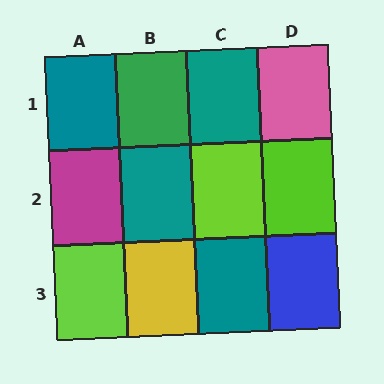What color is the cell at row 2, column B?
Teal.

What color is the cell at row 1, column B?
Green.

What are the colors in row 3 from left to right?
Lime, yellow, teal, blue.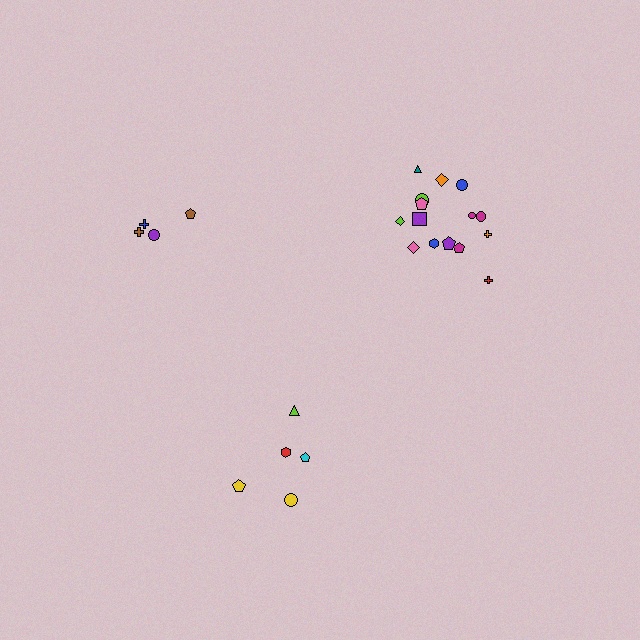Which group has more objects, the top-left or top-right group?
The top-right group.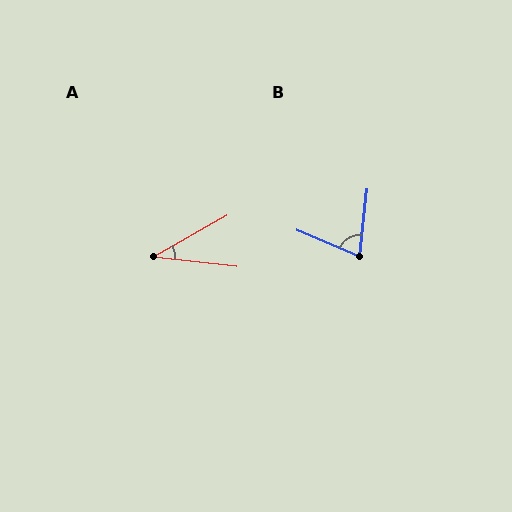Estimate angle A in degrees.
Approximately 36 degrees.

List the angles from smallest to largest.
A (36°), B (73°).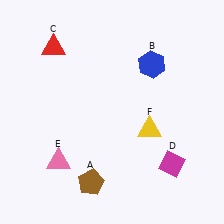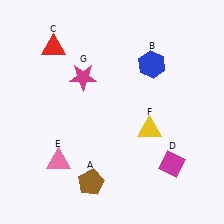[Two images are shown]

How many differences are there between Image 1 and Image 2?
There is 1 difference between the two images.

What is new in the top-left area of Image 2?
A magenta star (G) was added in the top-left area of Image 2.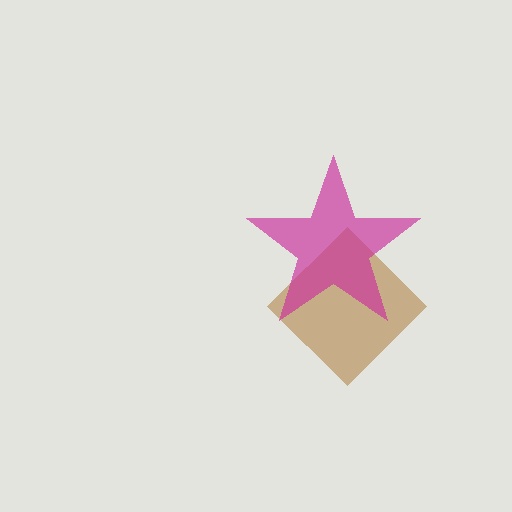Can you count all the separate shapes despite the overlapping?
Yes, there are 2 separate shapes.